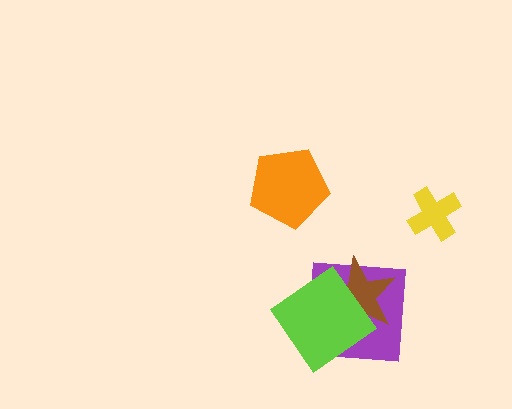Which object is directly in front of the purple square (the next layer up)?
The brown star is directly in front of the purple square.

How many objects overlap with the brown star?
2 objects overlap with the brown star.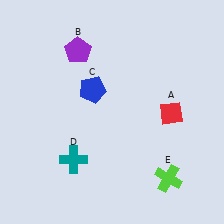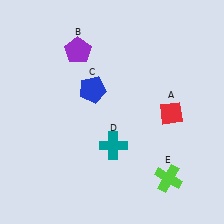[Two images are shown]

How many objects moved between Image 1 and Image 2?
1 object moved between the two images.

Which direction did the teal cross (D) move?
The teal cross (D) moved right.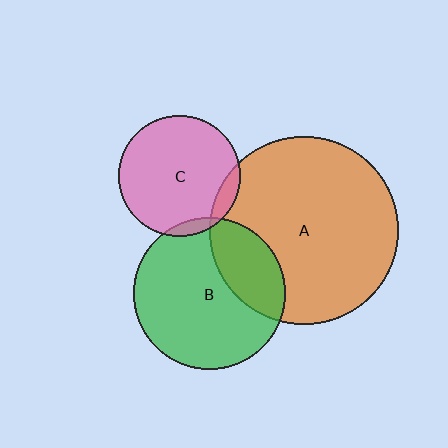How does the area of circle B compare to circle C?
Approximately 1.6 times.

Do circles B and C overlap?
Yes.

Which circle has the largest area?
Circle A (orange).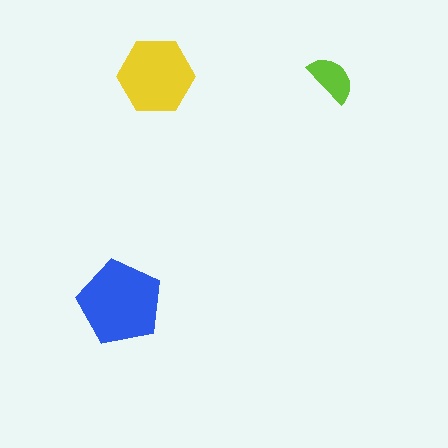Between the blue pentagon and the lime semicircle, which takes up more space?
The blue pentagon.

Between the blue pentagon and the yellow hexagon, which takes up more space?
The blue pentagon.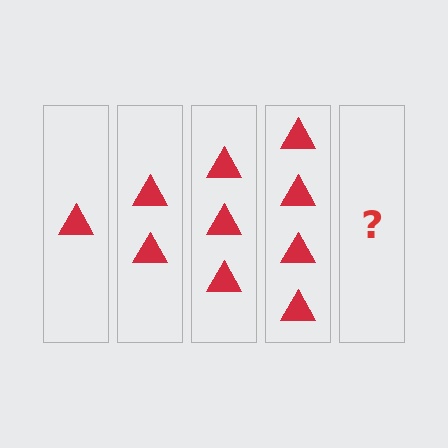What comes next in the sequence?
The next element should be 5 triangles.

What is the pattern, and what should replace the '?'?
The pattern is that each step adds one more triangle. The '?' should be 5 triangles.